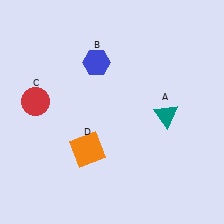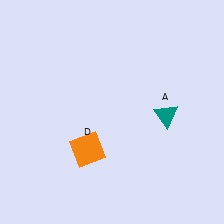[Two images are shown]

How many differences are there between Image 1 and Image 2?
There are 2 differences between the two images.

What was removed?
The red circle (C), the blue hexagon (B) were removed in Image 2.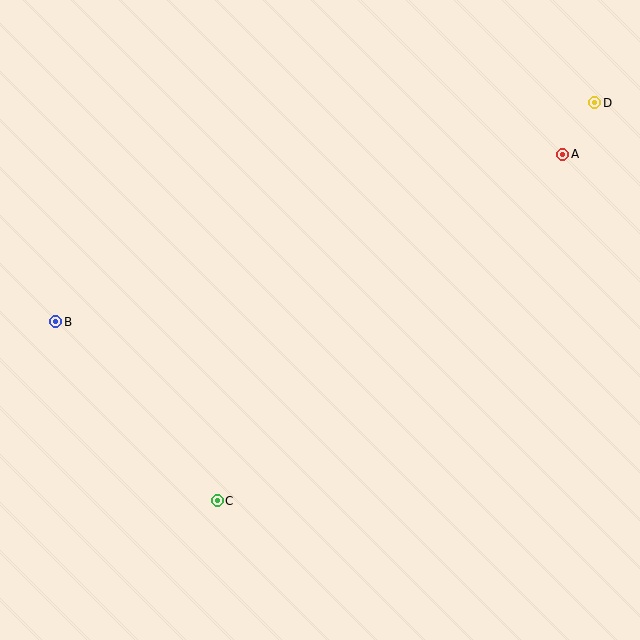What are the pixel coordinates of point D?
Point D is at (595, 103).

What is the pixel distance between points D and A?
The distance between D and A is 61 pixels.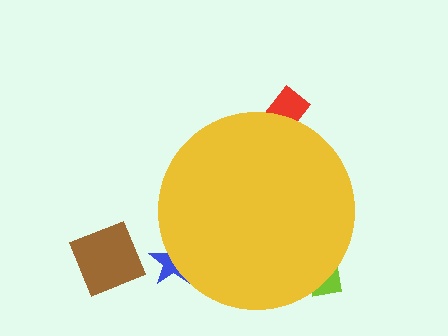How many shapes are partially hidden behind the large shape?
3 shapes are partially hidden.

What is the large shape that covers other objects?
A yellow circle.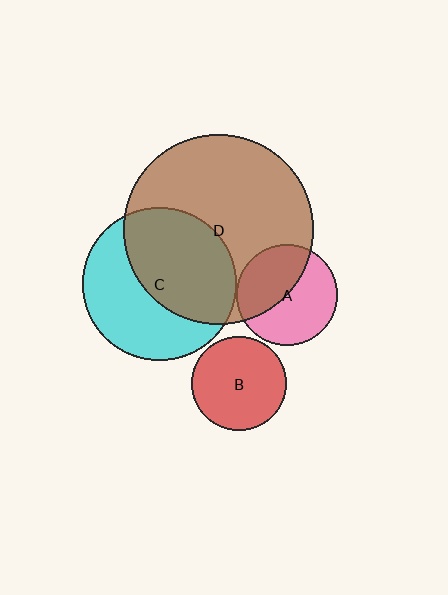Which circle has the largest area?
Circle D (brown).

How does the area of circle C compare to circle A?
Approximately 2.3 times.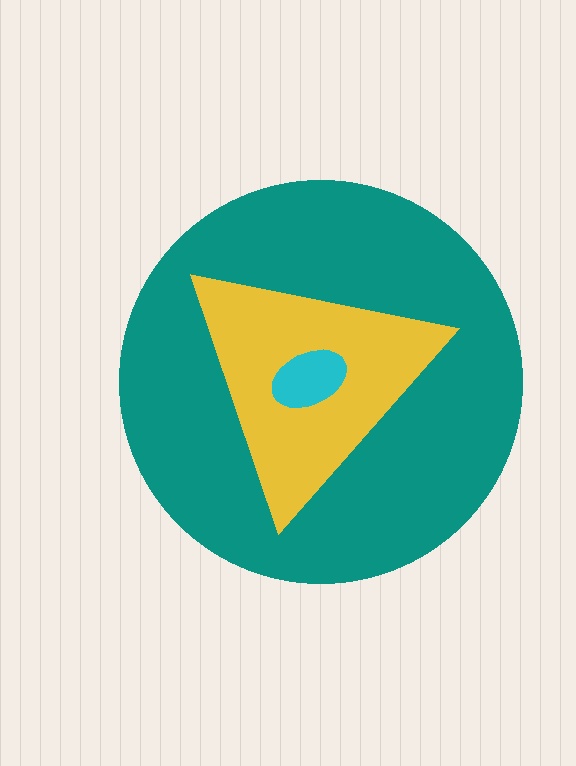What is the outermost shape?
The teal circle.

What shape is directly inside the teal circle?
The yellow triangle.